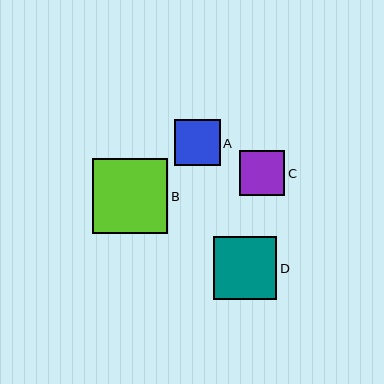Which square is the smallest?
Square C is the smallest with a size of approximately 45 pixels.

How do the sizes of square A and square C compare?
Square A and square C are approximately the same size.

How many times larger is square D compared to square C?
Square D is approximately 1.4 times the size of square C.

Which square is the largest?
Square B is the largest with a size of approximately 75 pixels.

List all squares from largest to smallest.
From largest to smallest: B, D, A, C.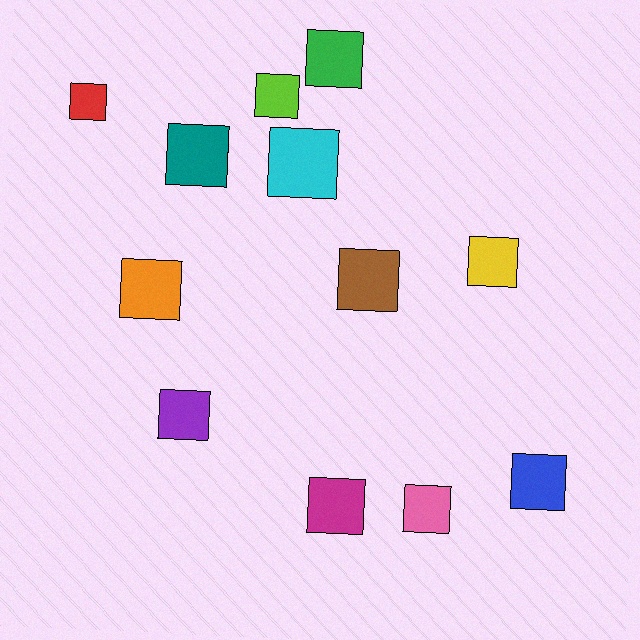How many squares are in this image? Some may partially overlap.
There are 12 squares.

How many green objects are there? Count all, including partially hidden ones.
There is 1 green object.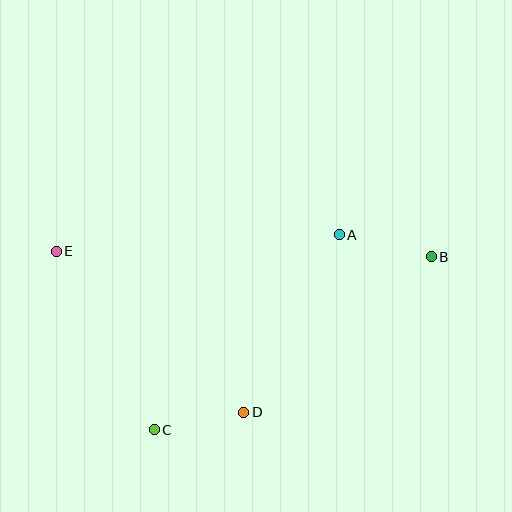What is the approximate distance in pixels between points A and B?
The distance between A and B is approximately 95 pixels.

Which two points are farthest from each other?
Points B and E are farthest from each other.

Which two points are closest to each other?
Points C and D are closest to each other.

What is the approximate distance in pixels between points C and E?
The distance between C and E is approximately 204 pixels.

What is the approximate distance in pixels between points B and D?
The distance between B and D is approximately 244 pixels.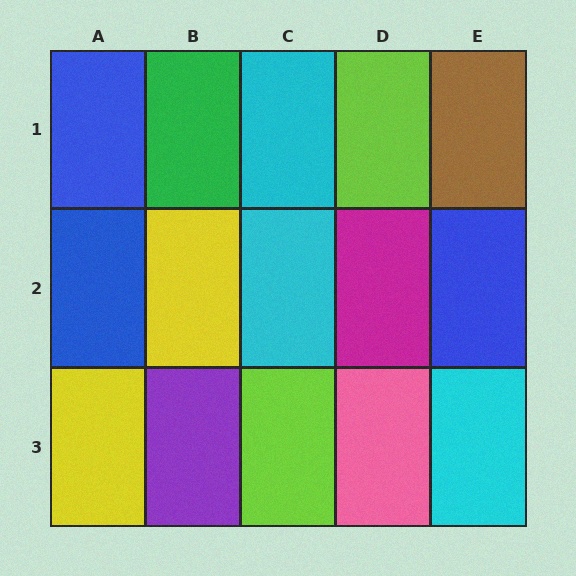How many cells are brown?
1 cell is brown.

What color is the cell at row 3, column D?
Pink.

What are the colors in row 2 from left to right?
Blue, yellow, cyan, magenta, blue.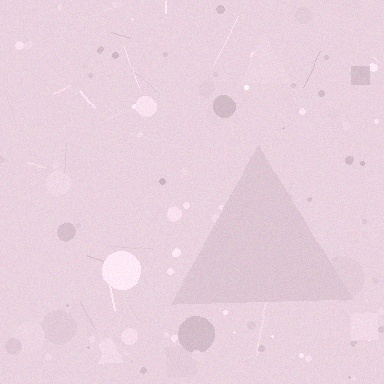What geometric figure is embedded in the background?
A triangle is embedded in the background.